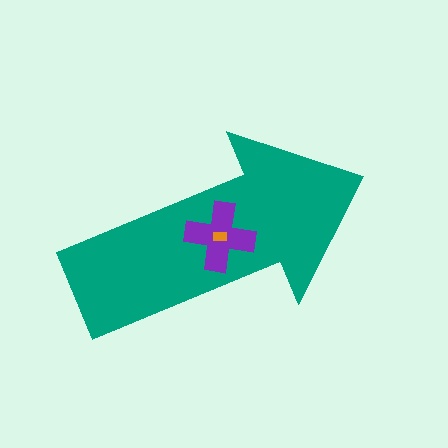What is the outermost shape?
The teal arrow.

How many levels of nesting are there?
3.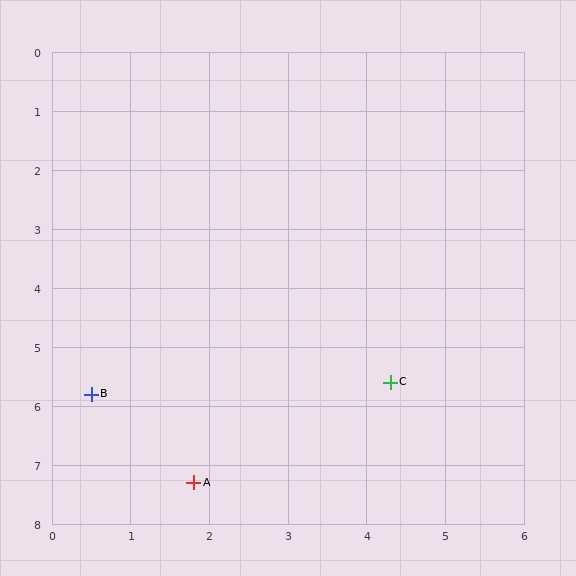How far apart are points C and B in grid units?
Points C and B are about 3.8 grid units apart.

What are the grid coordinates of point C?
Point C is at approximately (4.3, 5.6).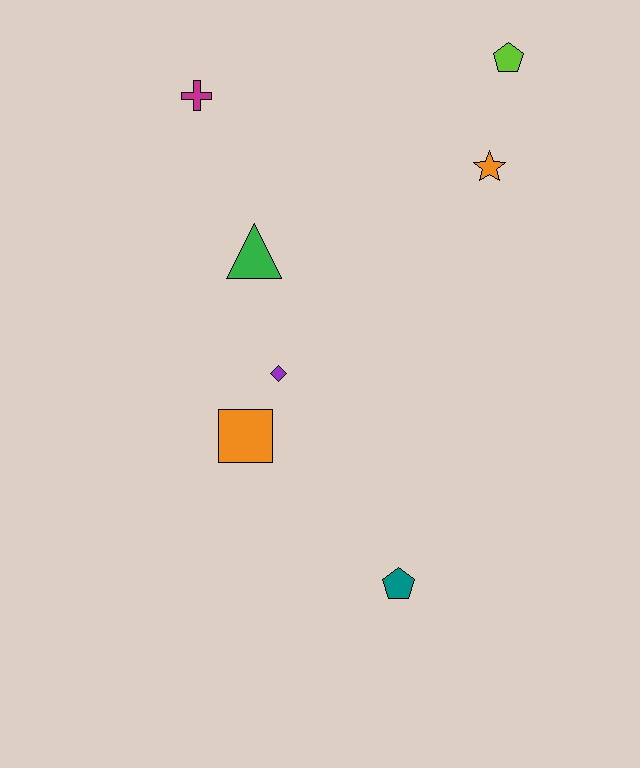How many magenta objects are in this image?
There is 1 magenta object.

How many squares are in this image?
There is 1 square.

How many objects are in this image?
There are 7 objects.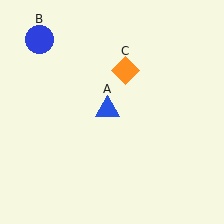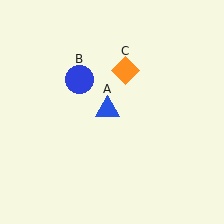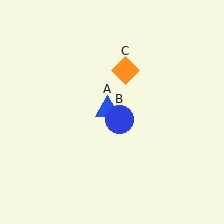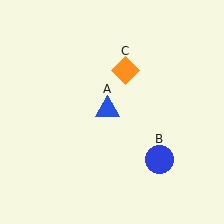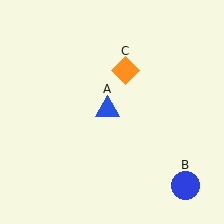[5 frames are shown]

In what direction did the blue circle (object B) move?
The blue circle (object B) moved down and to the right.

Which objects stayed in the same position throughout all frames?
Blue triangle (object A) and orange diamond (object C) remained stationary.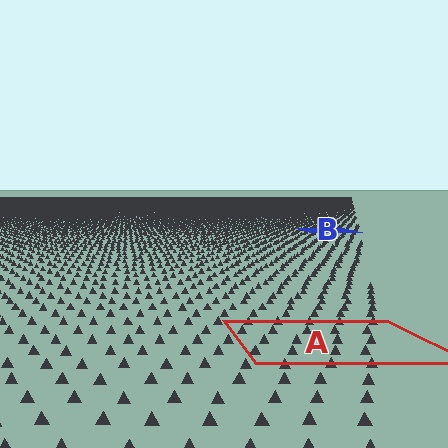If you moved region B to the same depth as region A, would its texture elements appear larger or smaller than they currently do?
They would appear larger. At a closer depth, the same texture elements are projected at a bigger on-screen size.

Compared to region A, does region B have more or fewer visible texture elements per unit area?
Region B has more texture elements per unit area — they are packed more densely because it is farther away.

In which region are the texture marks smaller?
The texture marks are smaller in region B, because it is farther away.